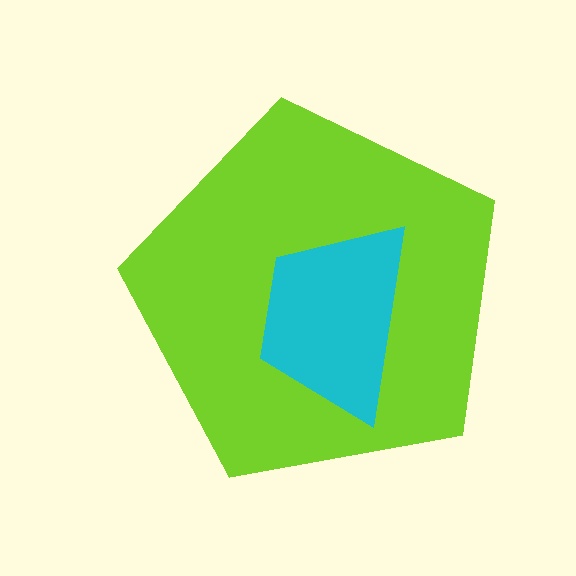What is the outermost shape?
The lime pentagon.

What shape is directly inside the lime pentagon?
The cyan trapezoid.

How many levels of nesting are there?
2.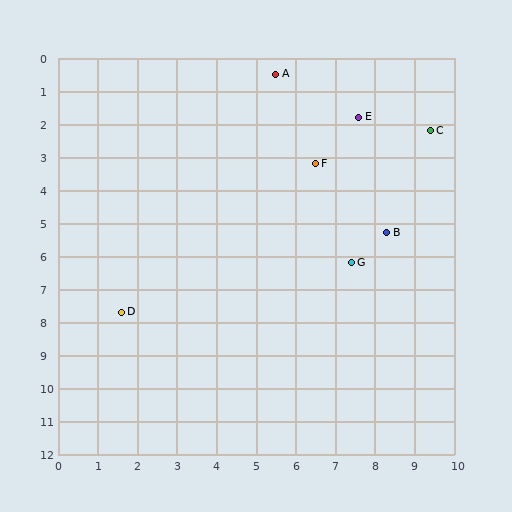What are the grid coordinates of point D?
Point D is at approximately (1.6, 7.7).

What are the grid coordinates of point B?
Point B is at approximately (8.3, 5.3).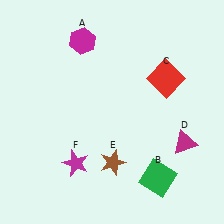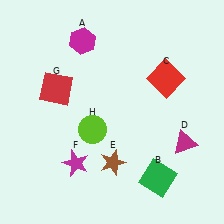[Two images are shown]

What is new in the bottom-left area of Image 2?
A lime circle (H) was added in the bottom-left area of Image 2.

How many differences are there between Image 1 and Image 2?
There are 2 differences between the two images.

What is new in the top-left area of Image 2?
A red square (G) was added in the top-left area of Image 2.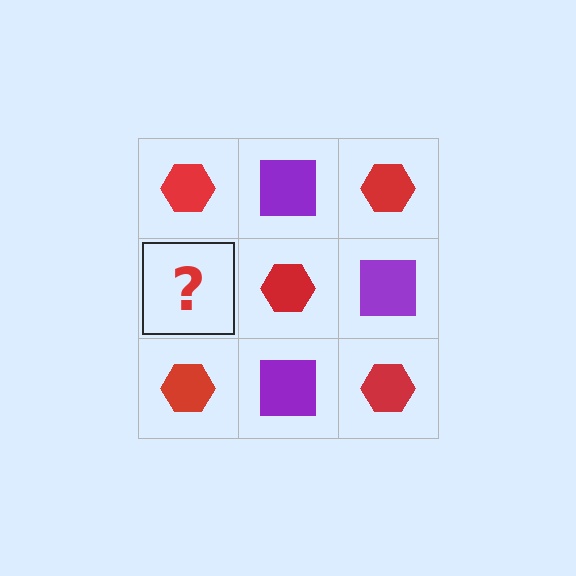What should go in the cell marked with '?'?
The missing cell should contain a purple square.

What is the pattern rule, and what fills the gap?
The rule is that it alternates red hexagon and purple square in a checkerboard pattern. The gap should be filled with a purple square.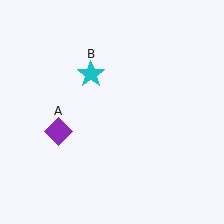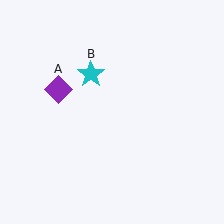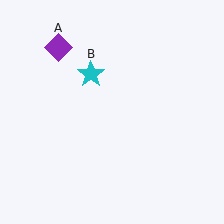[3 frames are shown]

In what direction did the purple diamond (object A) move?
The purple diamond (object A) moved up.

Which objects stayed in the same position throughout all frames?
Cyan star (object B) remained stationary.